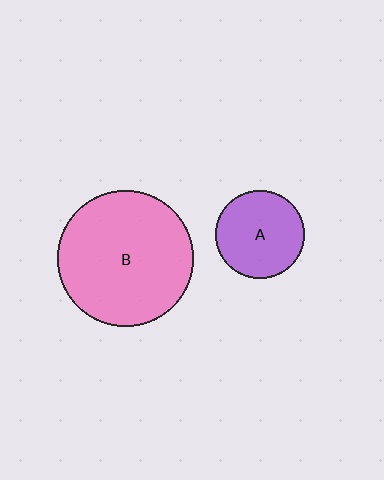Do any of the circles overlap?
No, none of the circles overlap.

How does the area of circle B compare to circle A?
Approximately 2.4 times.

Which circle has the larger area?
Circle B (pink).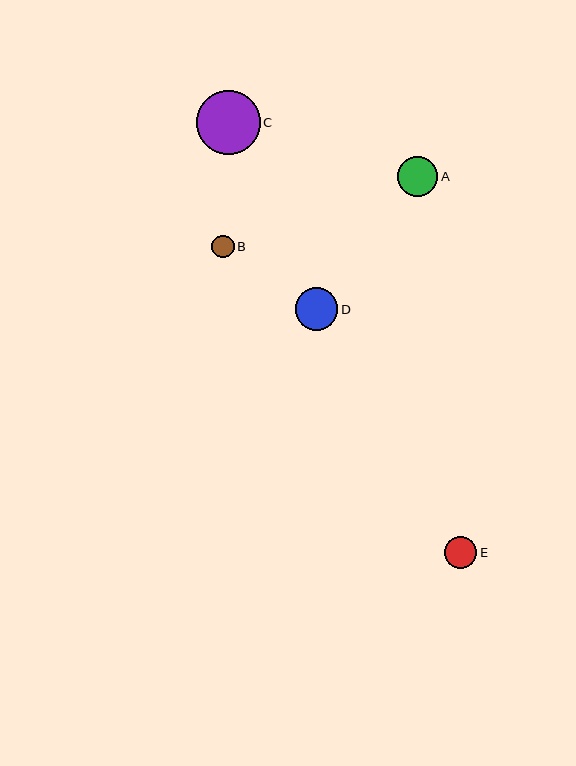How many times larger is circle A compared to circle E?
Circle A is approximately 1.2 times the size of circle E.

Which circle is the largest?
Circle C is the largest with a size of approximately 64 pixels.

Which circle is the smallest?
Circle B is the smallest with a size of approximately 23 pixels.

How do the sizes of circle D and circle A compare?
Circle D and circle A are approximately the same size.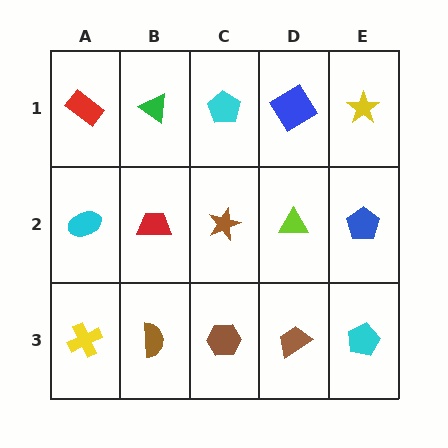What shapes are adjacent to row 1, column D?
A lime triangle (row 2, column D), a cyan pentagon (row 1, column C), a yellow star (row 1, column E).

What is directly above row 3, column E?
A blue pentagon.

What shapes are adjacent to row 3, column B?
A red trapezoid (row 2, column B), a yellow cross (row 3, column A), a brown hexagon (row 3, column C).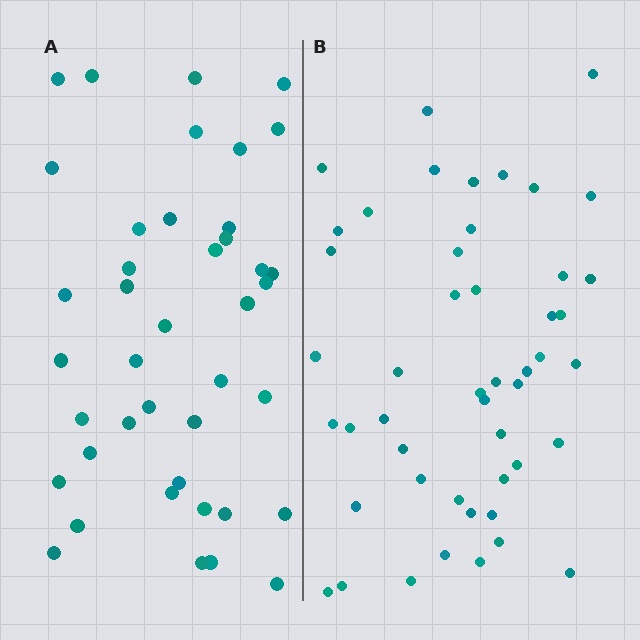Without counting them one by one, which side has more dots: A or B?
Region B (the right region) has more dots.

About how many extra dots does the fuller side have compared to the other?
Region B has roughly 8 or so more dots than region A.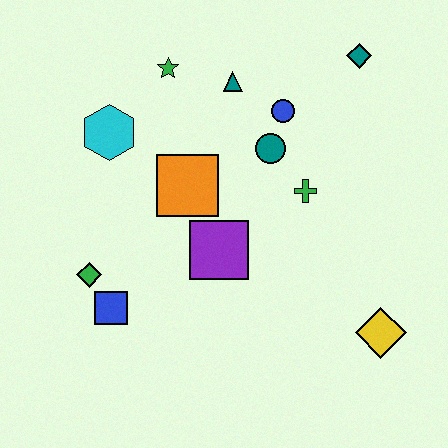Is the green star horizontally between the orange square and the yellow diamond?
No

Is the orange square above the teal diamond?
No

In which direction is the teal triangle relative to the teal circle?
The teal triangle is above the teal circle.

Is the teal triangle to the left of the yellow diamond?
Yes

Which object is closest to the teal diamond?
The blue circle is closest to the teal diamond.